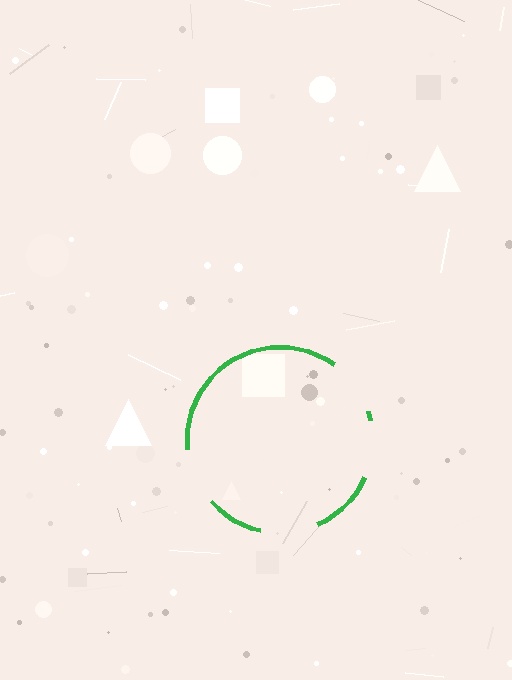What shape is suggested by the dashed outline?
The dashed outline suggests a circle.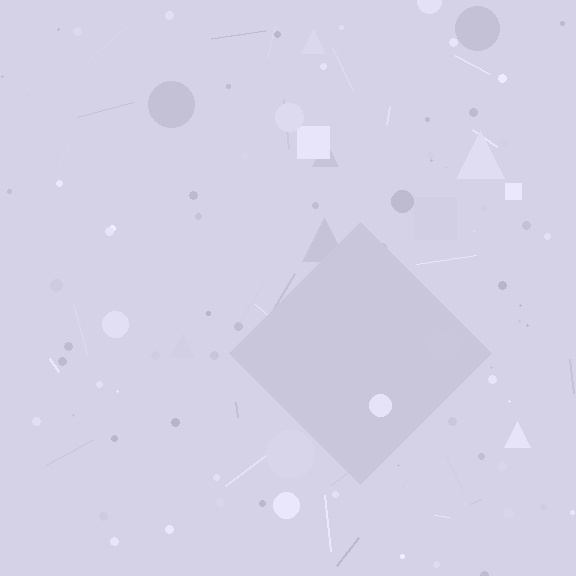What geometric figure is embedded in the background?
A diamond is embedded in the background.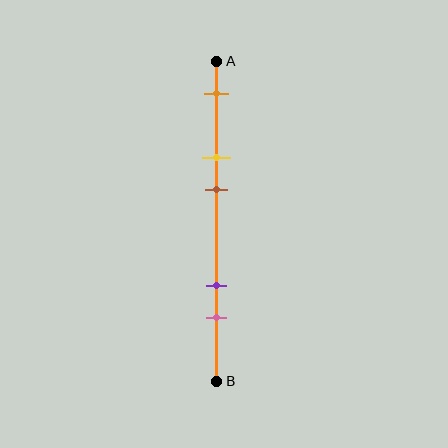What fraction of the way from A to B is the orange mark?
The orange mark is approximately 10% (0.1) of the way from A to B.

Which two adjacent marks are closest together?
The yellow and brown marks are the closest adjacent pair.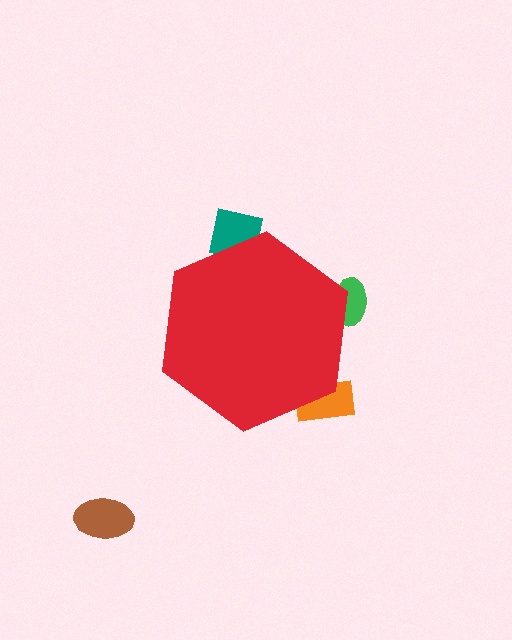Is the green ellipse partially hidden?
Yes, the green ellipse is partially hidden behind the red hexagon.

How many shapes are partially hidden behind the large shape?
3 shapes are partially hidden.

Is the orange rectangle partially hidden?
Yes, the orange rectangle is partially hidden behind the red hexagon.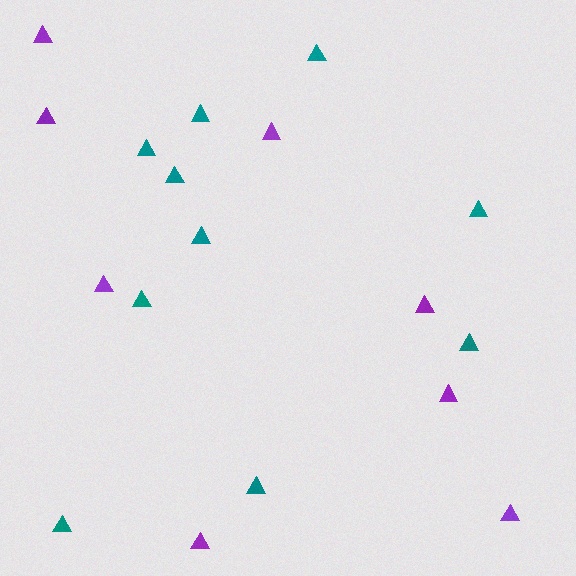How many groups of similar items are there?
There are 2 groups: one group of teal triangles (10) and one group of purple triangles (8).